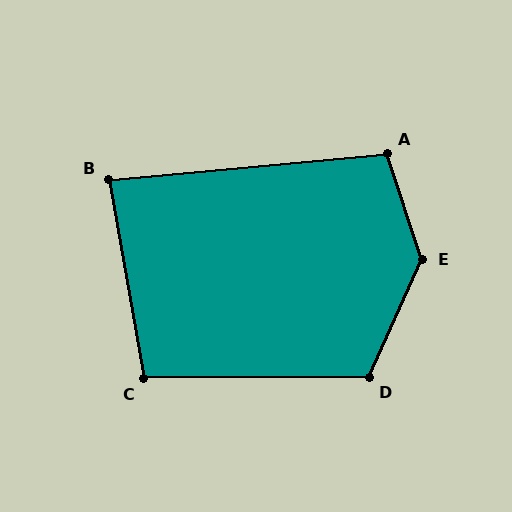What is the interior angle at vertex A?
Approximately 103 degrees (obtuse).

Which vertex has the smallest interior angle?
B, at approximately 85 degrees.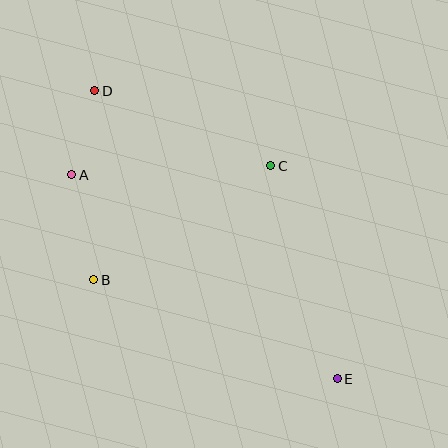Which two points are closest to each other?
Points A and D are closest to each other.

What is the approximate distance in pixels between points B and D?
The distance between B and D is approximately 189 pixels.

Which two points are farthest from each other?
Points D and E are farthest from each other.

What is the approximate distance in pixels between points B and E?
The distance between B and E is approximately 263 pixels.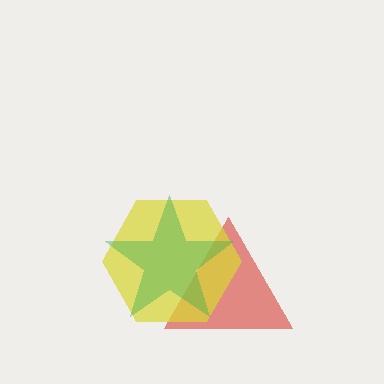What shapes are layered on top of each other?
The layered shapes are: a red triangle, a yellow hexagon, a green star.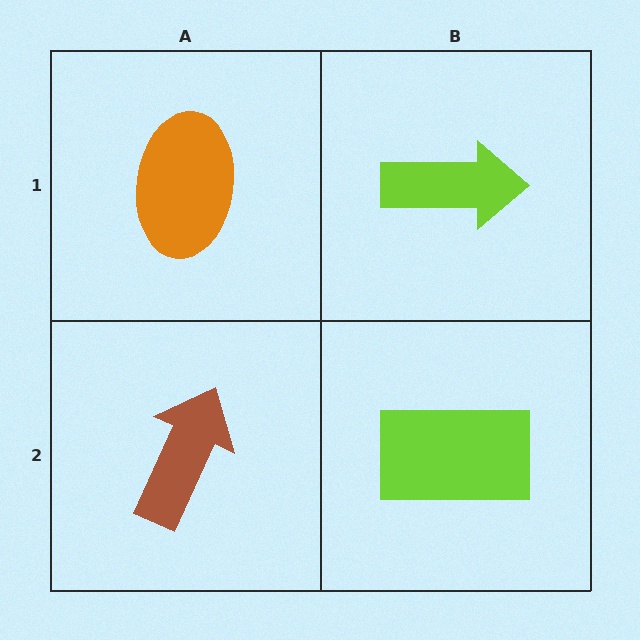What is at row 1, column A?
An orange ellipse.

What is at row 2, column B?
A lime rectangle.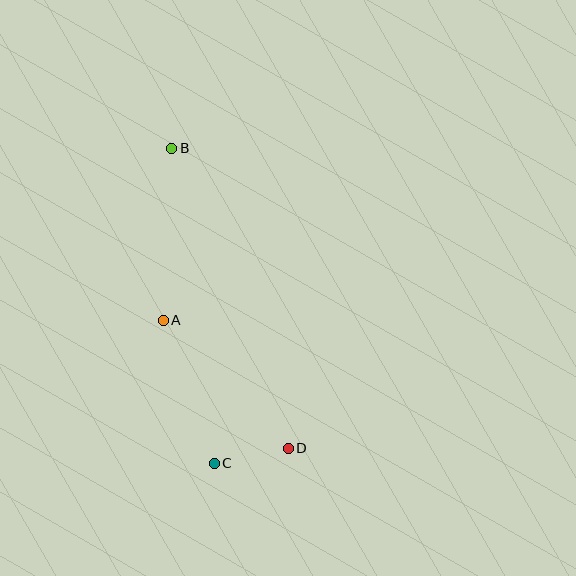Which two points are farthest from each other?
Points B and D are farthest from each other.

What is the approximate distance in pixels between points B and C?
The distance between B and C is approximately 318 pixels.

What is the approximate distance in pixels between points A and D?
The distance between A and D is approximately 179 pixels.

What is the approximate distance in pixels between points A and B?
The distance between A and B is approximately 172 pixels.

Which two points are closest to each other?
Points C and D are closest to each other.